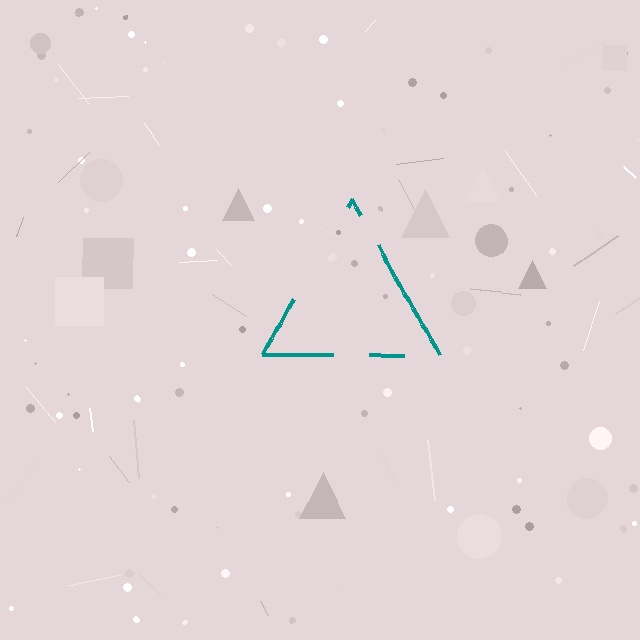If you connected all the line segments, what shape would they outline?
They would outline a triangle.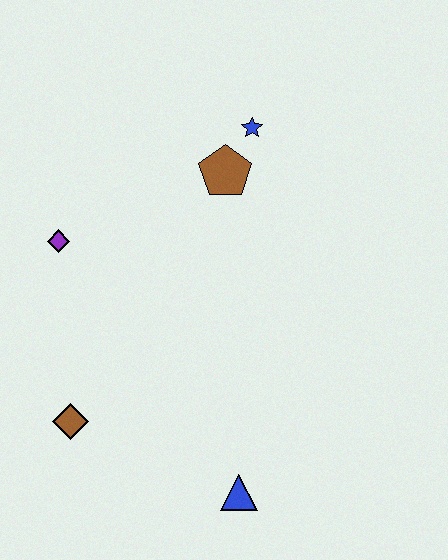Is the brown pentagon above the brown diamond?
Yes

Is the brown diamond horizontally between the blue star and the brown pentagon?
No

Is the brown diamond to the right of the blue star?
No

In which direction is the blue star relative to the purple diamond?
The blue star is to the right of the purple diamond.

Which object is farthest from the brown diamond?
The blue star is farthest from the brown diamond.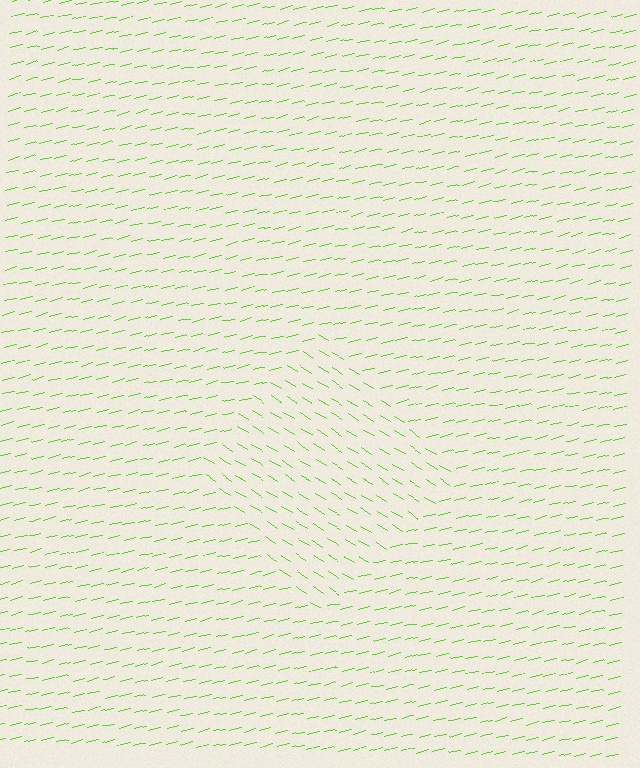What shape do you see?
I see a diamond.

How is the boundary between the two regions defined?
The boundary is defined purely by a change in line orientation (approximately 45 degrees difference). All lines are the same color and thickness.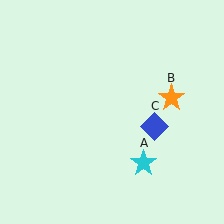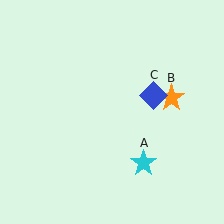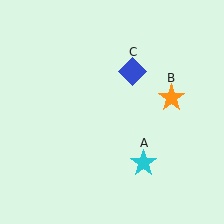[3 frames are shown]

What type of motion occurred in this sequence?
The blue diamond (object C) rotated counterclockwise around the center of the scene.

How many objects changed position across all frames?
1 object changed position: blue diamond (object C).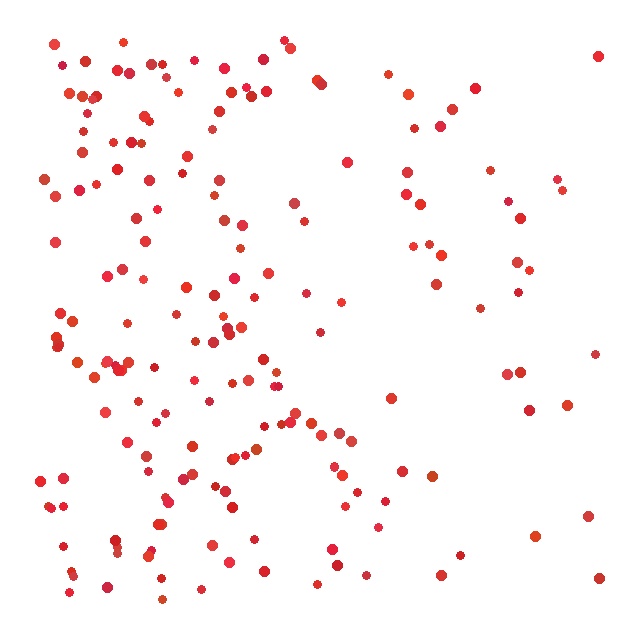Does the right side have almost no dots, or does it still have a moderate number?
Still a moderate number, just noticeably fewer than the left.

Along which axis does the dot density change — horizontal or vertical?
Horizontal.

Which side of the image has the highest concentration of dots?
The left.